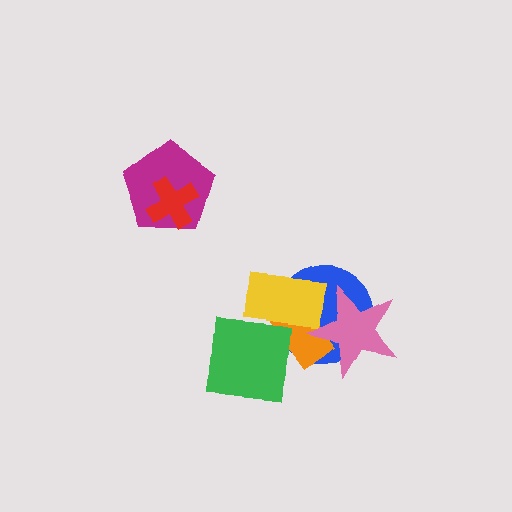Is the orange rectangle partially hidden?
Yes, it is partially covered by another shape.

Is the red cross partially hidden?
No, no other shape covers it.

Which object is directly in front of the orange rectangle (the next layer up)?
The yellow rectangle is directly in front of the orange rectangle.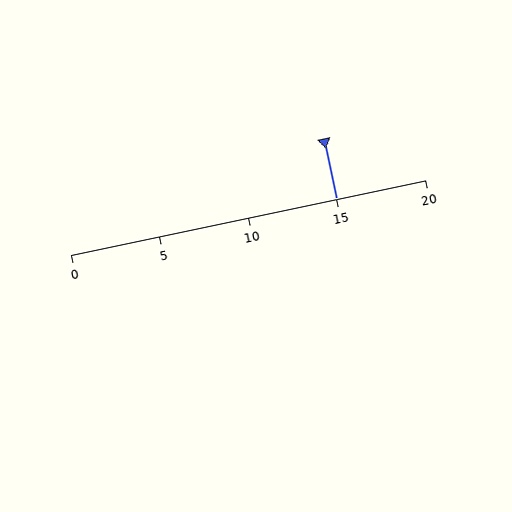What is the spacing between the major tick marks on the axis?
The major ticks are spaced 5 apart.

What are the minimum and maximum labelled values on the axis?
The axis runs from 0 to 20.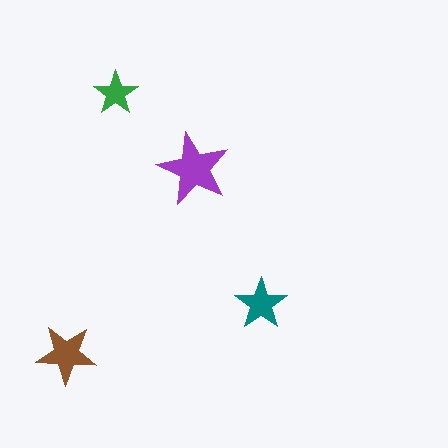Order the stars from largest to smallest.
the purple one, the brown one, the teal one, the green one.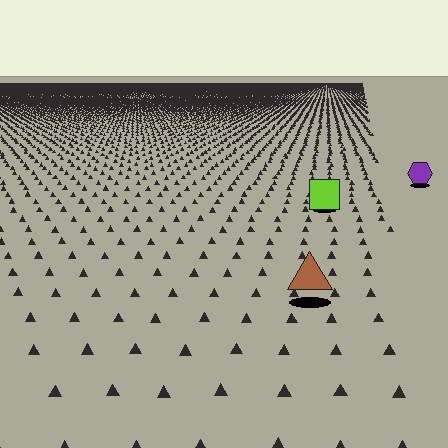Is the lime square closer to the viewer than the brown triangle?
No. The brown triangle is closer — you can tell from the texture gradient: the ground texture is coarser near it.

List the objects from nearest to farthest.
From nearest to farthest: the brown triangle, the lime square, the purple hexagon.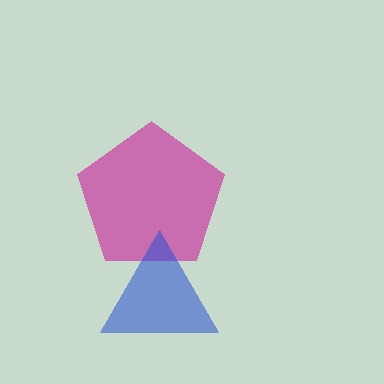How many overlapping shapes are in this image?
There are 2 overlapping shapes in the image.